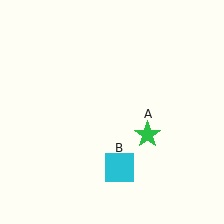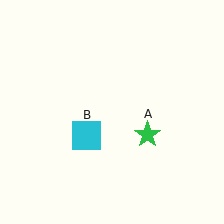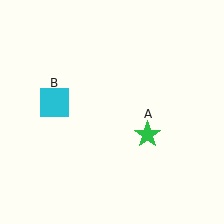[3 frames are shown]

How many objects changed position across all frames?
1 object changed position: cyan square (object B).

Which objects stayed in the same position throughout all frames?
Green star (object A) remained stationary.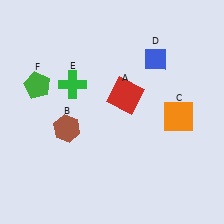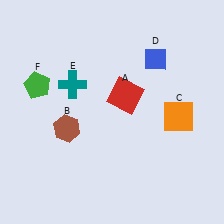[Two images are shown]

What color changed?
The cross (E) changed from green in Image 1 to teal in Image 2.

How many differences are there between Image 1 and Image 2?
There is 1 difference between the two images.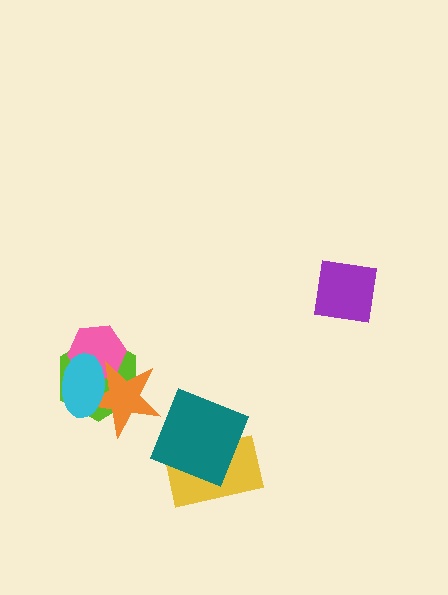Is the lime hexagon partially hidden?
Yes, it is partially covered by another shape.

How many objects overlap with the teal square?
1 object overlaps with the teal square.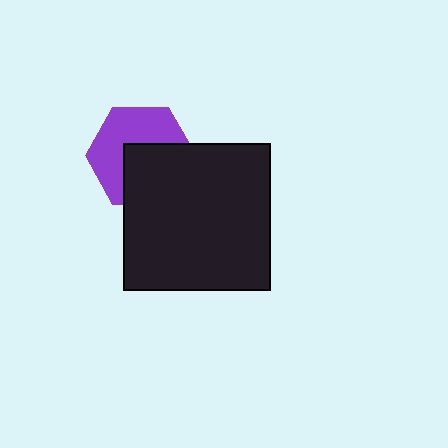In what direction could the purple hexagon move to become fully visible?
The purple hexagon could move toward the upper-left. That would shift it out from behind the black square entirely.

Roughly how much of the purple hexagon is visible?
About half of it is visible (roughly 54%).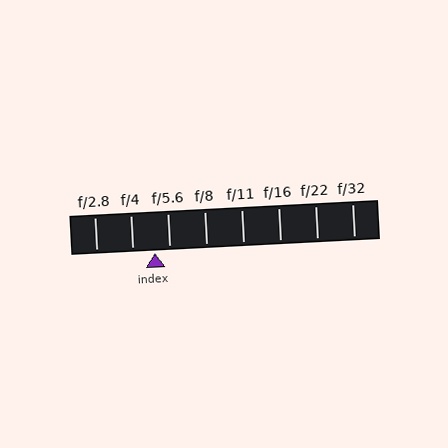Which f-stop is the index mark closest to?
The index mark is closest to f/5.6.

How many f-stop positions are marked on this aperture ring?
There are 8 f-stop positions marked.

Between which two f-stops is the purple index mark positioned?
The index mark is between f/4 and f/5.6.